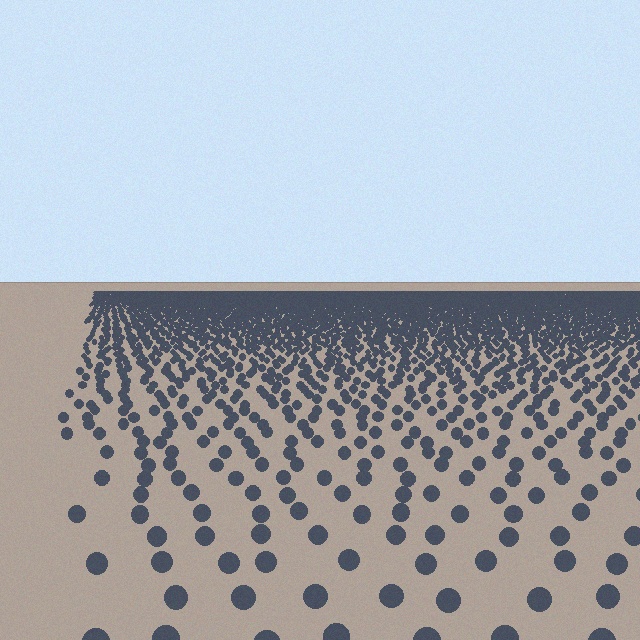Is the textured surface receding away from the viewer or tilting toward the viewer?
The surface is receding away from the viewer. Texture elements get smaller and denser toward the top.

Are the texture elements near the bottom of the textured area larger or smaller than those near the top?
Larger. Near the bottom, elements are closer to the viewer and appear at a bigger on-screen size.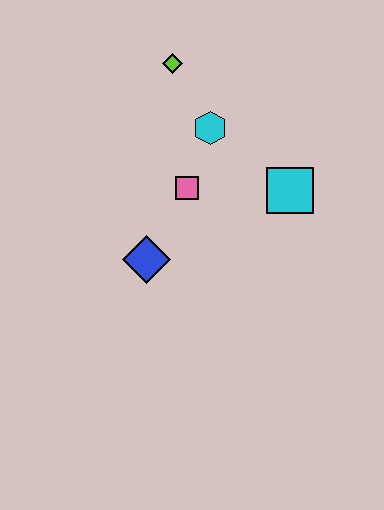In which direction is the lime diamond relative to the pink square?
The lime diamond is above the pink square.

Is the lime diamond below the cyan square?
No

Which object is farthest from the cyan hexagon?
The blue diamond is farthest from the cyan hexagon.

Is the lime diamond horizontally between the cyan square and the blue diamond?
Yes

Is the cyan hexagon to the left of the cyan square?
Yes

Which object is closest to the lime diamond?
The cyan hexagon is closest to the lime diamond.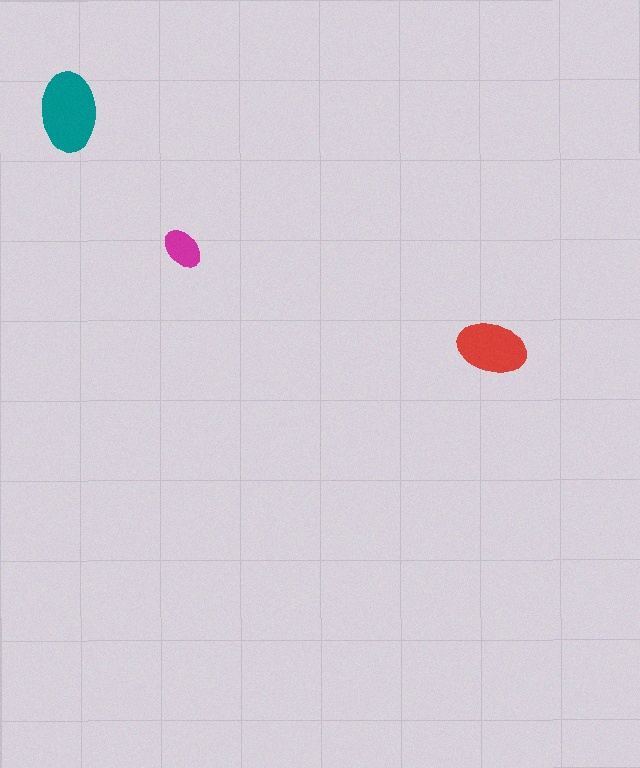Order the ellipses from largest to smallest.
the teal one, the red one, the magenta one.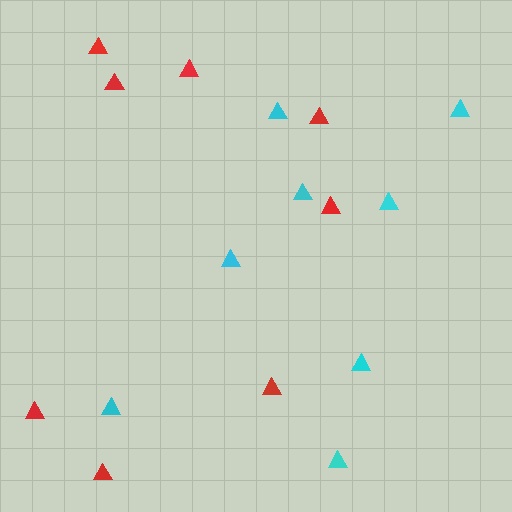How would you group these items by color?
There are 2 groups: one group of red triangles (8) and one group of cyan triangles (8).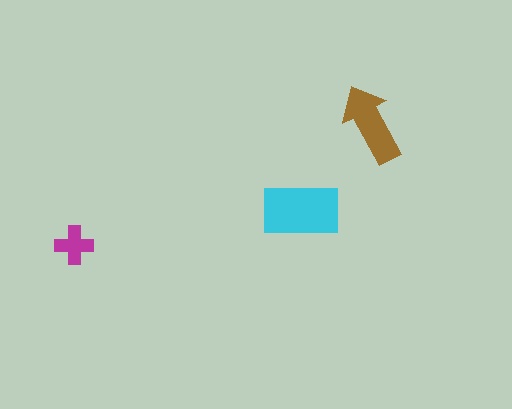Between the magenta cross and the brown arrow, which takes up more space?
The brown arrow.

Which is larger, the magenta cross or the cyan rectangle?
The cyan rectangle.